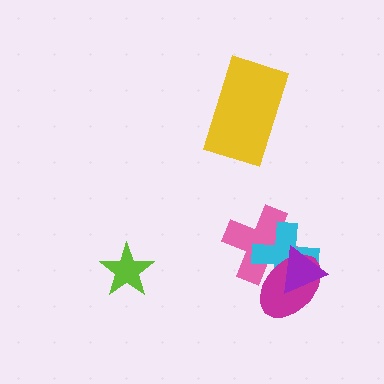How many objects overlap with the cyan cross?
3 objects overlap with the cyan cross.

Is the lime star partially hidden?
No, no other shape covers it.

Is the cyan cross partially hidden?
Yes, it is partially covered by another shape.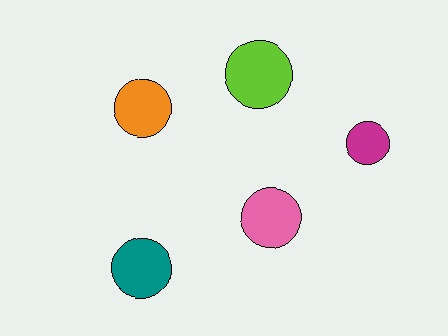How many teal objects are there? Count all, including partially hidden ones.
There is 1 teal object.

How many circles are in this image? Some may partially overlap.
There are 5 circles.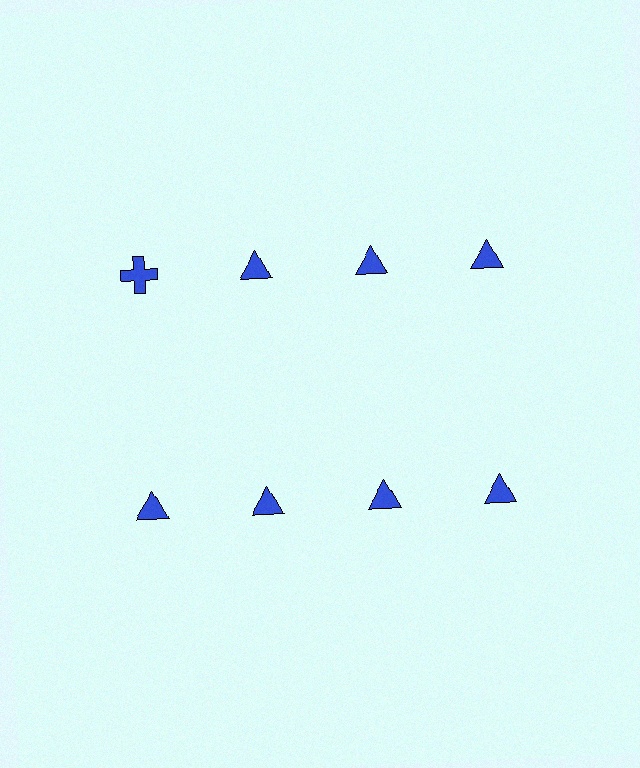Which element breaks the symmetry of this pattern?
The blue cross in the top row, leftmost column breaks the symmetry. All other shapes are blue triangles.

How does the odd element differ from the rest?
It has a different shape: cross instead of triangle.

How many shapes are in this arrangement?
There are 8 shapes arranged in a grid pattern.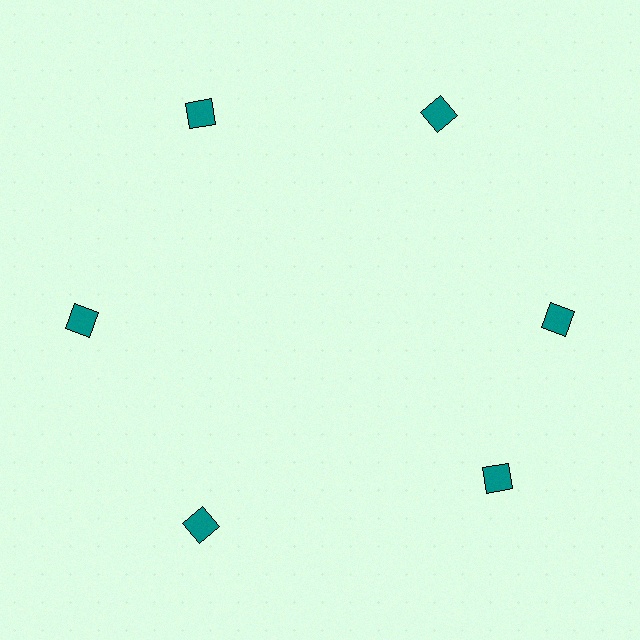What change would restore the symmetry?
The symmetry would be restored by rotating it back into even spacing with its neighbors so that all 6 squares sit at equal angles and equal distance from the center.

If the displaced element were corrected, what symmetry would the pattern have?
It would have 6-fold rotational symmetry — the pattern would map onto itself every 60 degrees.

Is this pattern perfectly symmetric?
No. The 6 teal squares are arranged in a ring, but one element near the 5 o'clock position is rotated out of alignment along the ring, breaking the 6-fold rotational symmetry.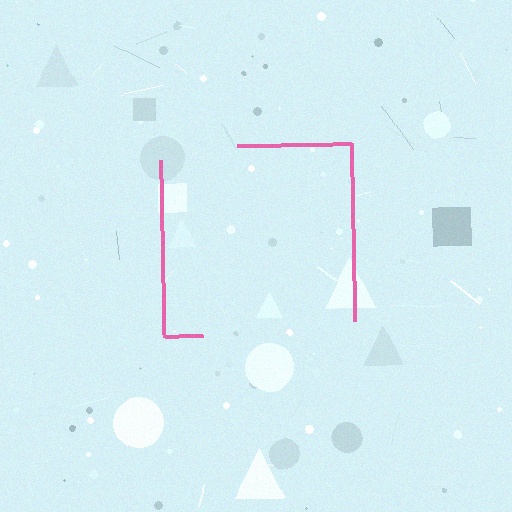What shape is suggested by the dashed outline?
The dashed outline suggests a square.